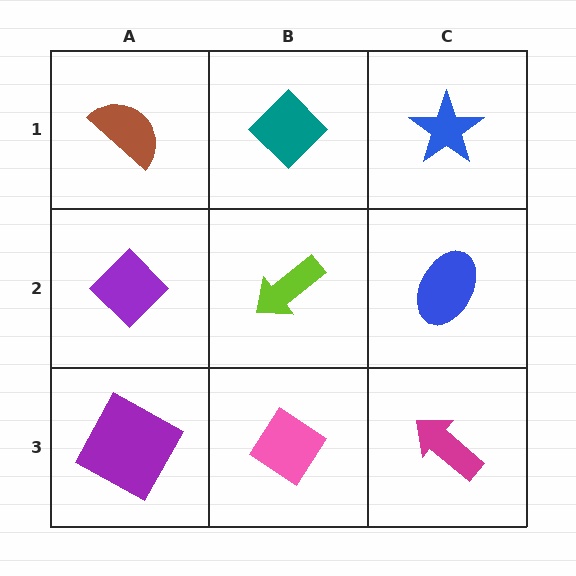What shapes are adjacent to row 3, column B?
A lime arrow (row 2, column B), a purple square (row 3, column A), a magenta arrow (row 3, column C).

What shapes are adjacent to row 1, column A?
A purple diamond (row 2, column A), a teal diamond (row 1, column B).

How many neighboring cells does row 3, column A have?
2.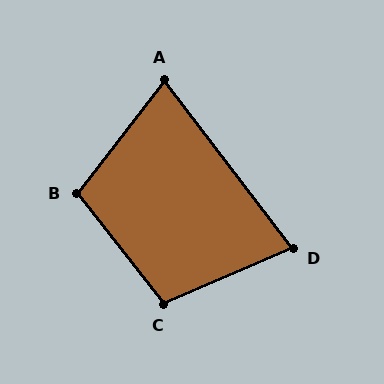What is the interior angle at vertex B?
Approximately 104 degrees (obtuse).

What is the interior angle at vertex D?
Approximately 76 degrees (acute).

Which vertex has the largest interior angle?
C, at approximately 105 degrees.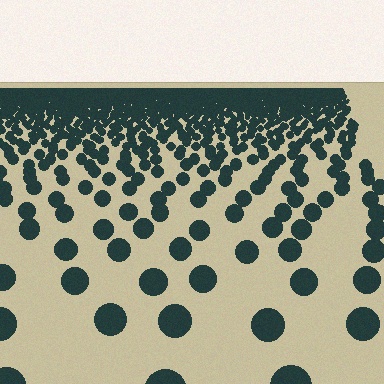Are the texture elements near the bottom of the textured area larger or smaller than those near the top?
Larger. Near the bottom, elements are closer to the viewer and appear at a bigger on-screen size.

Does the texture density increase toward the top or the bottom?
Density increases toward the top.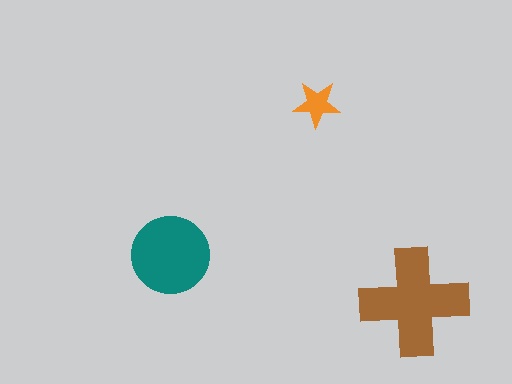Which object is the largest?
The brown cross.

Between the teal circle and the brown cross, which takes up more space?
The brown cross.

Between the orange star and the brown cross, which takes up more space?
The brown cross.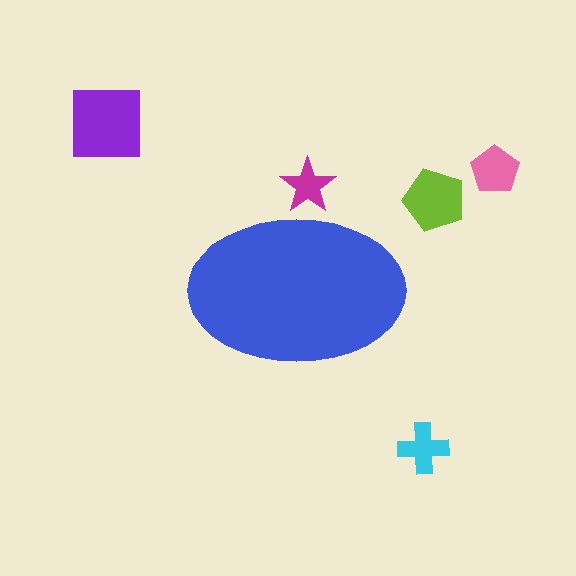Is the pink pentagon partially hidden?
No, the pink pentagon is fully visible.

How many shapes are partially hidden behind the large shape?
1 shape is partially hidden.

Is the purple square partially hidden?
No, the purple square is fully visible.